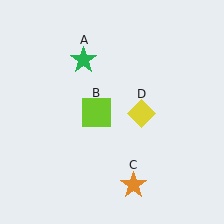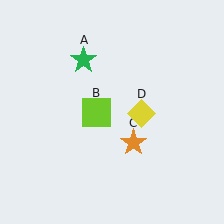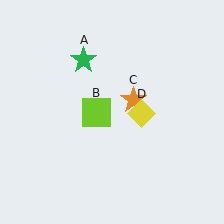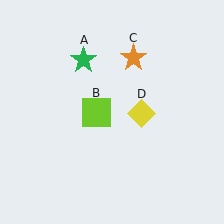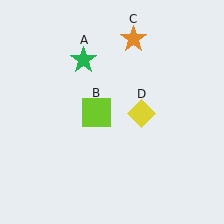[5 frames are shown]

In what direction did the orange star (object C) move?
The orange star (object C) moved up.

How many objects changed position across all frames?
1 object changed position: orange star (object C).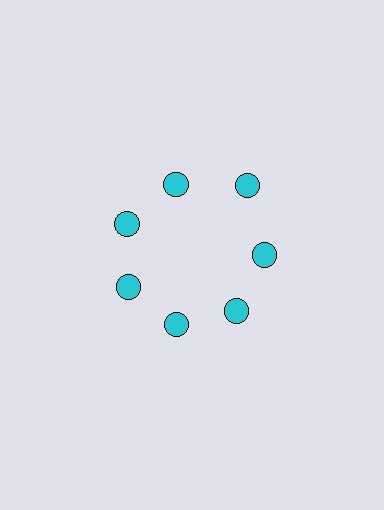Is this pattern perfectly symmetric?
No. The 7 cyan circles are arranged in a ring, but one element near the 1 o'clock position is pushed outward from the center, breaking the 7-fold rotational symmetry.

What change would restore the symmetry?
The symmetry would be restored by moving it inward, back onto the ring so that all 7 circles sit at equal angles and equal distance from the center.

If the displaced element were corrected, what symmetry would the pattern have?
It would have 7-fold rotational symmetry — the pattern would map onto itself every 51 degrees.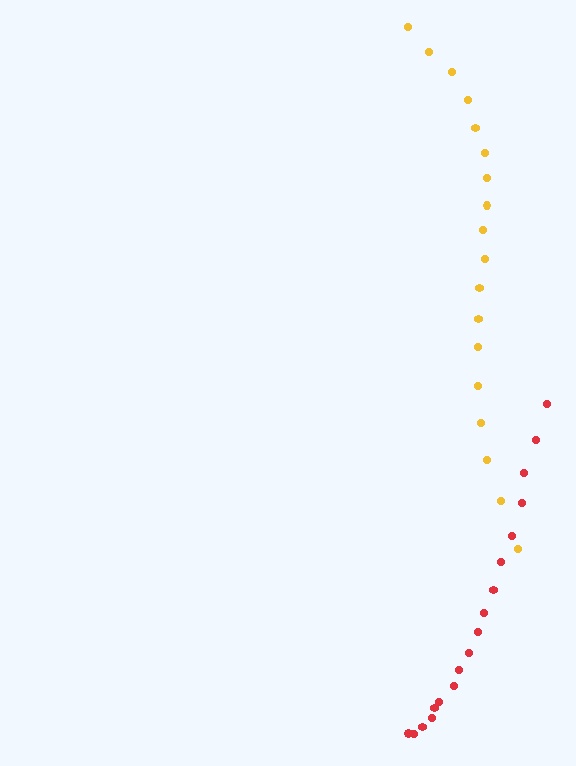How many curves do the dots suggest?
There are 2 distinct paths.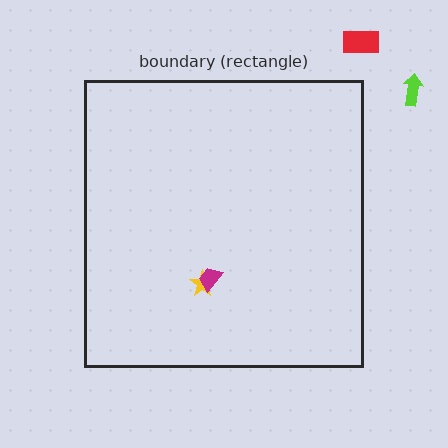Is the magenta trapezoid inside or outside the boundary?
Inside.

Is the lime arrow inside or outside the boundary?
Outside.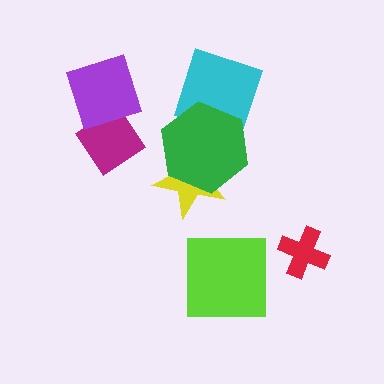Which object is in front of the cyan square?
The green hexagon is in front of the cyan square.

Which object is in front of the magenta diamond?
The purple diamond is in front of the magenta diamond.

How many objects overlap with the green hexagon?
2 objects overlap with the green hexagon.